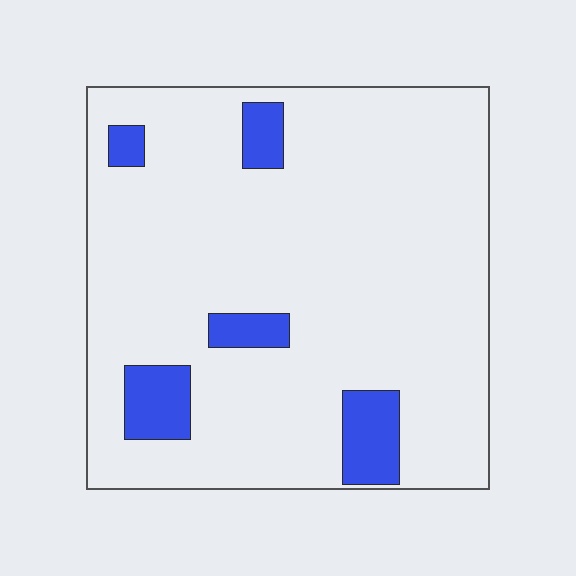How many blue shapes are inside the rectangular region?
5.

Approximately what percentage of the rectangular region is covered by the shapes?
Approximately 10%.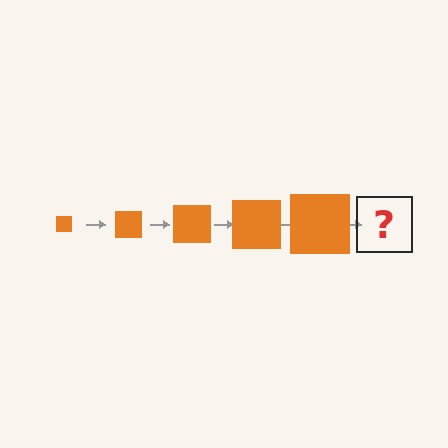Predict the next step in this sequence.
The next step is an orange square, larger than the previous one.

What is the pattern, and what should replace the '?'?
The pattern is that the square gets progressively larger each step. The '?' should be an orange square, larger than the previous one.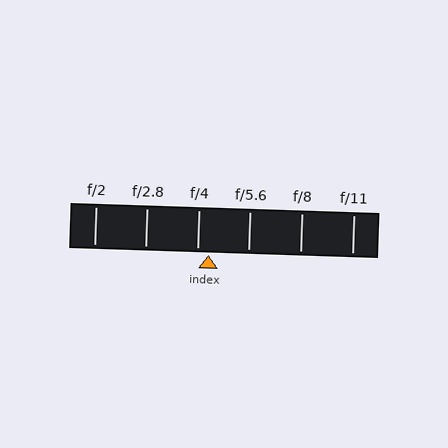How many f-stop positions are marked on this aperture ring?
There are 6 f-stop positions marked.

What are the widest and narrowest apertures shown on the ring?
The widest aperture shown is f/2 and the narrowest is f/11.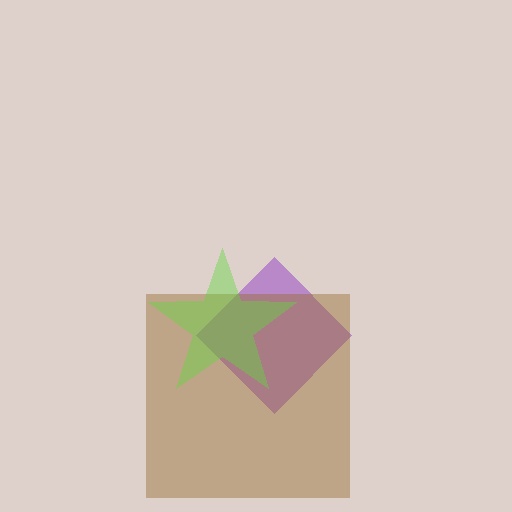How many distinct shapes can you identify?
There are 3 distinct shapes: a purple diamond, a brown square, a lime star.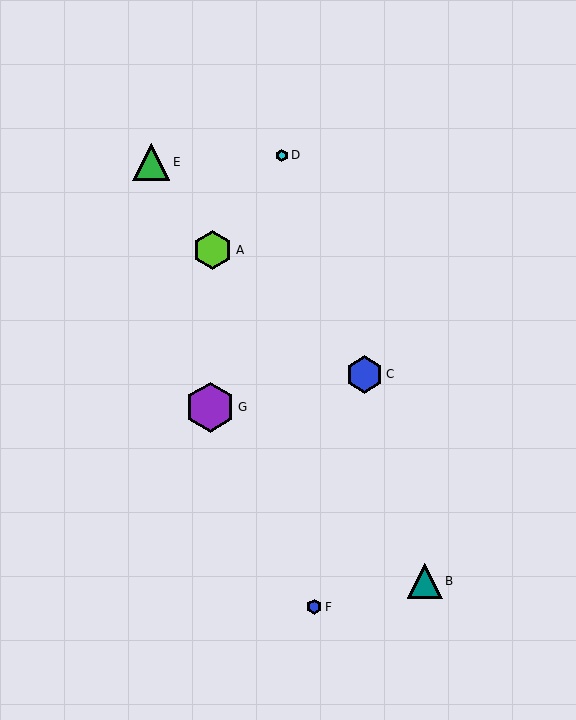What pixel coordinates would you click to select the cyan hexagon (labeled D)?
Click at (282, 156) to select the cyan hexagon D.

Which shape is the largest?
The purple hexagon (labeled G) is the largest.